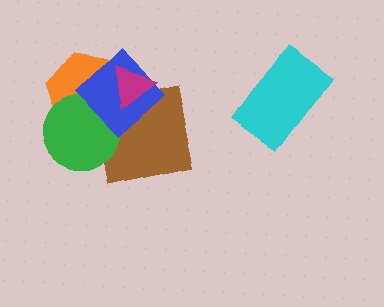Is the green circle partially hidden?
Yes, it is partially covered by another shape.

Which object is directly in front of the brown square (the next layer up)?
The green circle is directly in front of the brown square.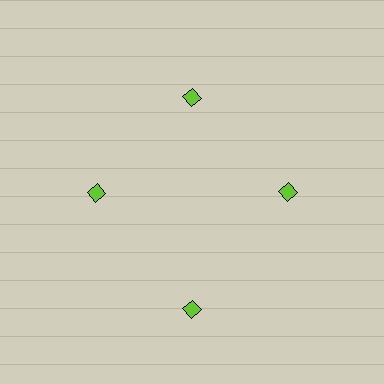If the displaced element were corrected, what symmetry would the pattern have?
It would have 4-fold rotational symmetry — the pattern would map onto itself every 90 degrees.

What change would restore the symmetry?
The symmetry would be restored by moving it inward, back onto the ring so that all 4 diamonds sit at equal angles and equal distance from the center.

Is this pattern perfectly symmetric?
No. The 4 lime diamonds are arranged in a ring, but one element near the 6 o'clock position is pushed outward from the center, breaking the 4-fold rotational symmetry.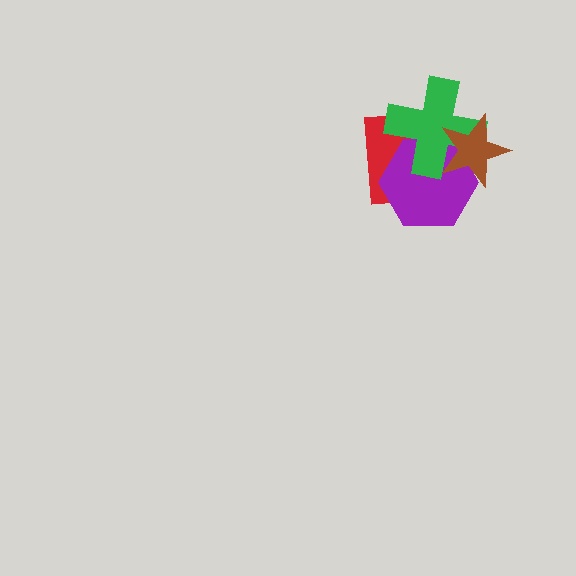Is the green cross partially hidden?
Yes, it is partially covered by another shape.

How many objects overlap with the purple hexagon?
3 objects overlap with the purple hexagon.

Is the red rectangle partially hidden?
Yes, it is partially covered by another shape.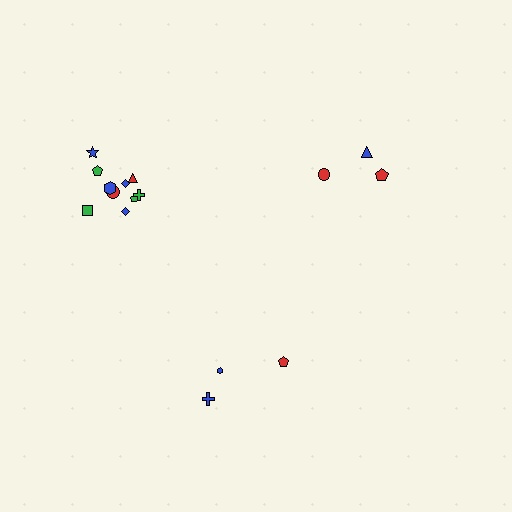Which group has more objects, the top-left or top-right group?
The top-left group.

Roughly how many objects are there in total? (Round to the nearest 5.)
Roughly 15 objects in total.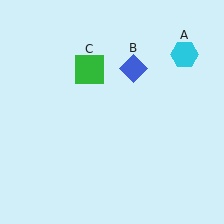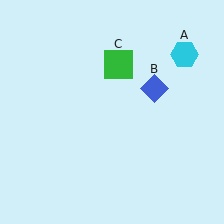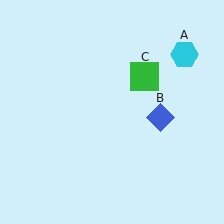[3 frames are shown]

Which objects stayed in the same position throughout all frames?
Cyan hexagon (object A) remained stationary.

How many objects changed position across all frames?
2 objects changed position: blue diamond (object B), green square (object C).